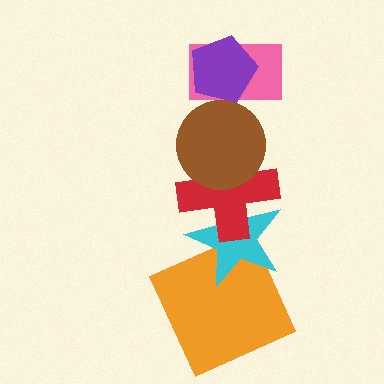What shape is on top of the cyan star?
The red cross is on top of the cyan star.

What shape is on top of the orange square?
The cyan star is on top of the orange square.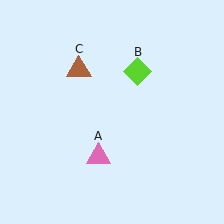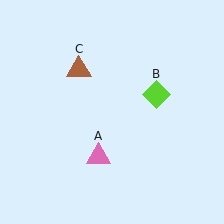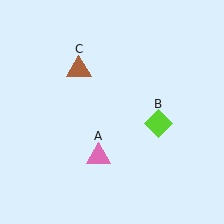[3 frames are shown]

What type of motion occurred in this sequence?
The lime diamond (object B) rotated clockwise around the center of the scene.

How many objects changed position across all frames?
1 object changed position: lime diamond (object B).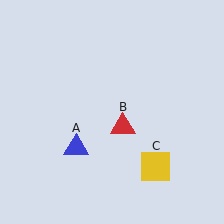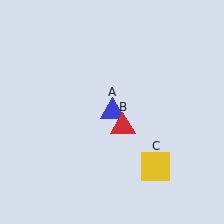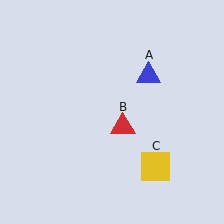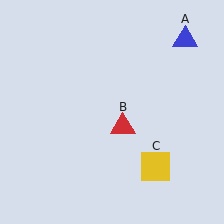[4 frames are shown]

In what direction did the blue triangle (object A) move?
The blue triangle (object A) moved up and to the right.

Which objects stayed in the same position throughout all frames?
Red triangle (object B) and yellow square (object C) remained stationary.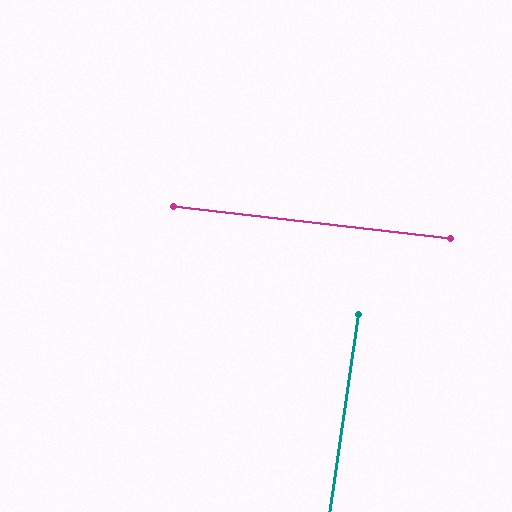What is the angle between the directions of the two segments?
Approximately 88 degrees.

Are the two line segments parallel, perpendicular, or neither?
Perpendicular — they meet at approximately 88°.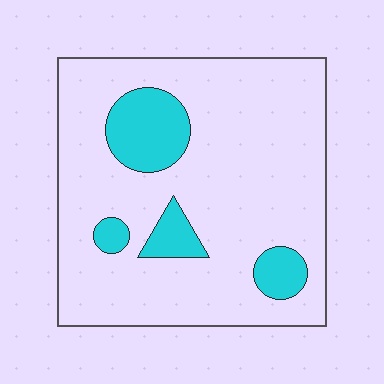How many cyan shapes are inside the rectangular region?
4.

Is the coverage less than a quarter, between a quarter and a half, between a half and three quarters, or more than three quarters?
Less than a quarter.